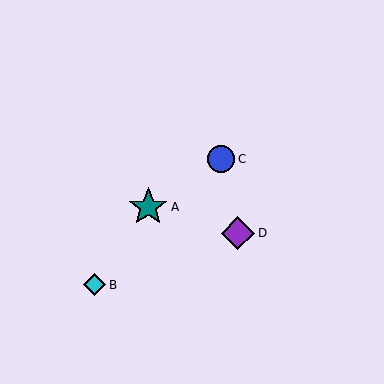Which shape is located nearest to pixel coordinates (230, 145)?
The blue circle (labeled C) at (221, 159) is nearest to that location.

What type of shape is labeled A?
Shape A is a teal star.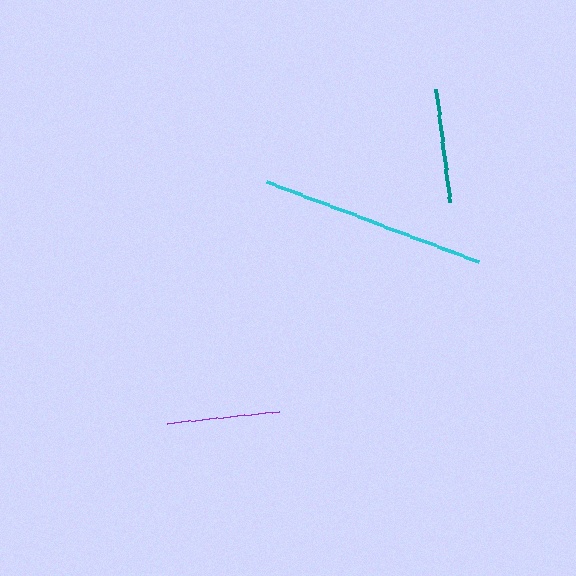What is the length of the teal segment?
The teal segment is approximately 113 pixels long.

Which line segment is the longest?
The cyan line is the longest at approximately 226 pixels.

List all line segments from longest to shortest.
From longest to shortest: cyan, teal, purple.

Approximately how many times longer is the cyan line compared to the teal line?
The cyan line is approximately 2.0 times the length of the teal line.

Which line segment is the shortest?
The purple line is the shortest at approximately 113 pixels.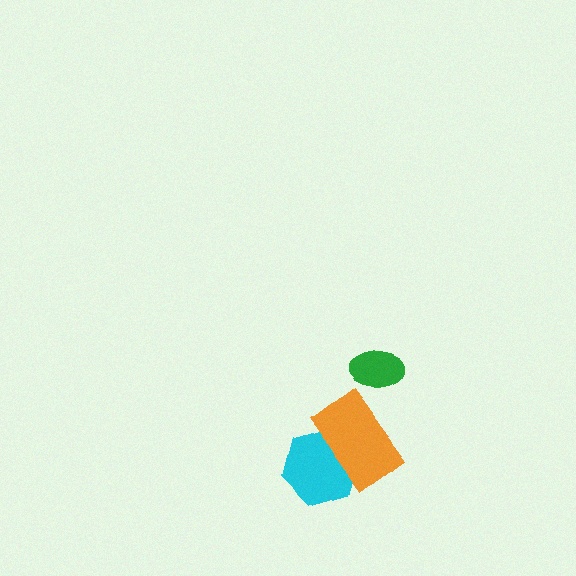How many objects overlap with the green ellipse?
0 objects overlap with the green ellipse.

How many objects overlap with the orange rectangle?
1 object overlaps with the orange rectangle.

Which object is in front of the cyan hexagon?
The orange rectangle is in front of the cyan hexagon.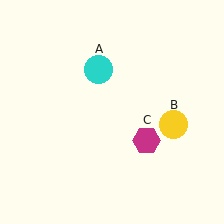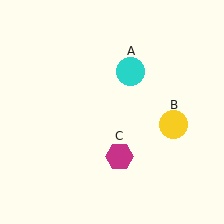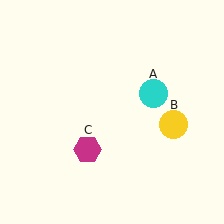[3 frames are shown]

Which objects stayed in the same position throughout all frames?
Yellow circle (object B) remained stationary.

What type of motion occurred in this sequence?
The cyan circle (object A), magenta hexagon (object C) rotated clockwise around the center of the scene.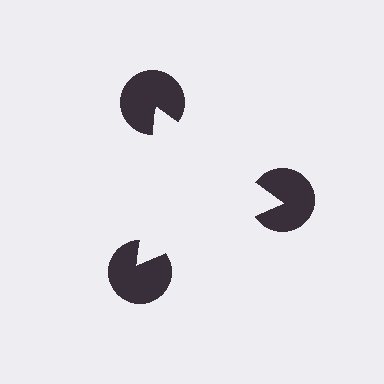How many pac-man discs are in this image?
There are 3 — one at each vertex of the illusory triangle.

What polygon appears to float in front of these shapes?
An illusory triangle — its edges are inferred from the aligned wedge cuts in the pac-man discs, not physically drawn.